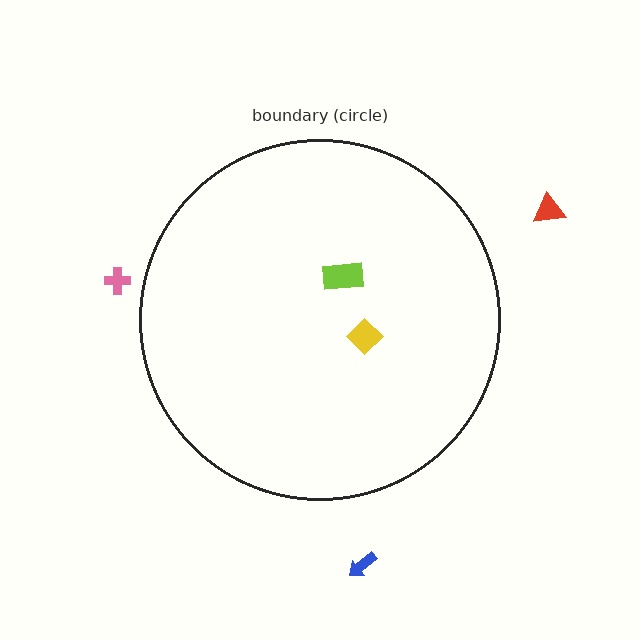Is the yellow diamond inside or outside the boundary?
Inside.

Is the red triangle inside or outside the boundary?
Outside.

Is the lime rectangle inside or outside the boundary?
Inside.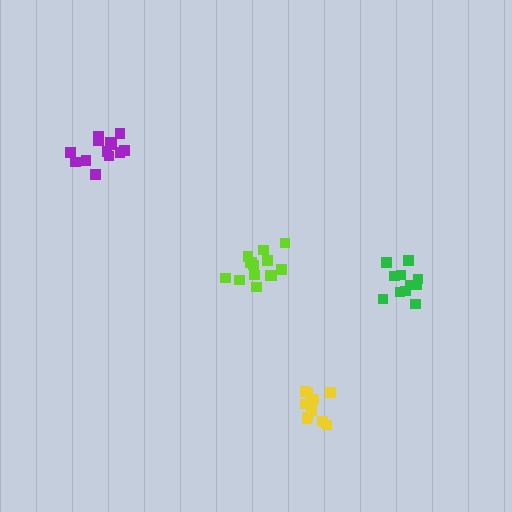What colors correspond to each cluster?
The clusters are colored: yellow, lime, green, purple.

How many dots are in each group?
Group 1: 11 dots, Group 2: 14 dots, Group 3: 11 dots, Group 4: 14 dots (50 total).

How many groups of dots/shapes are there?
There are 4 groups.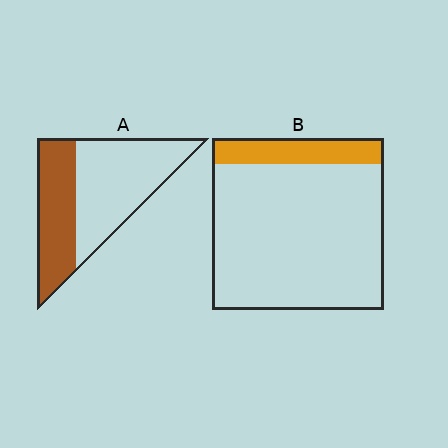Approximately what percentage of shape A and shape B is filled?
A is approximately 40% and B is approximately 15%.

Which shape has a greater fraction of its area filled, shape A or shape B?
Shape A.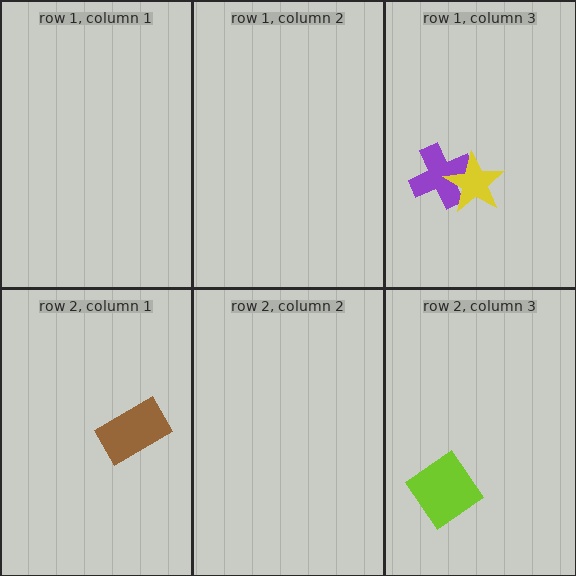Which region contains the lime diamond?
The row 2, column 3 region.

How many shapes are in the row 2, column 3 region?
1.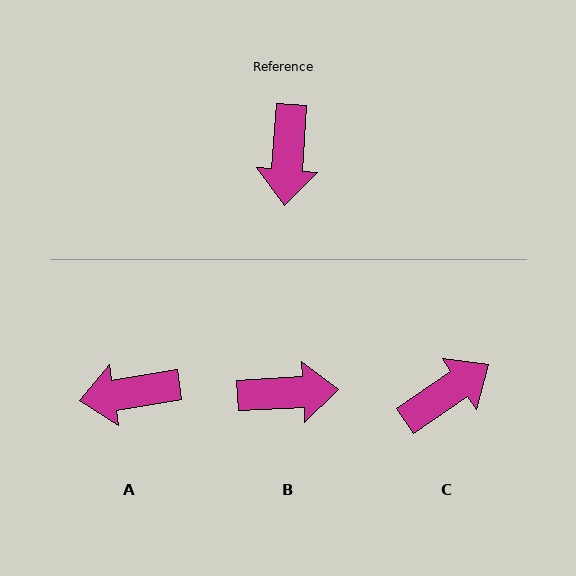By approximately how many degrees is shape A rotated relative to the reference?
Approximately 77 degrees clockwise.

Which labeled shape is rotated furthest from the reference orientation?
C, about 128 degrees away.